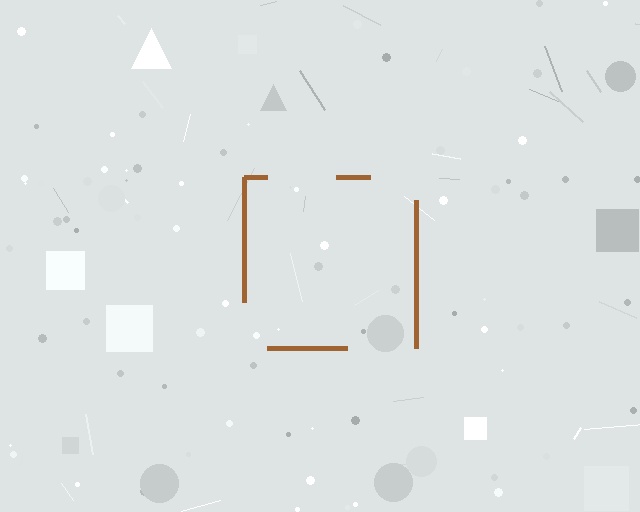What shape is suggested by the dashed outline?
The dashed outline suggests a square.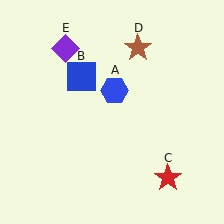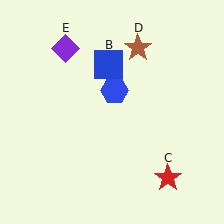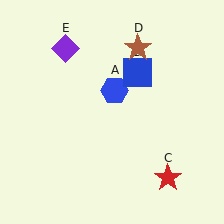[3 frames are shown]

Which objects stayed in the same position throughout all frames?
Blue hexagon (object A) and red star (object C) and brown star (object D) and purple diamond (object E) remained stationary.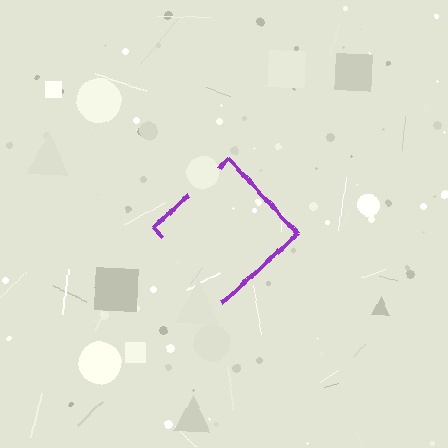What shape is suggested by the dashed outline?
The dashed outline suggests a diamond.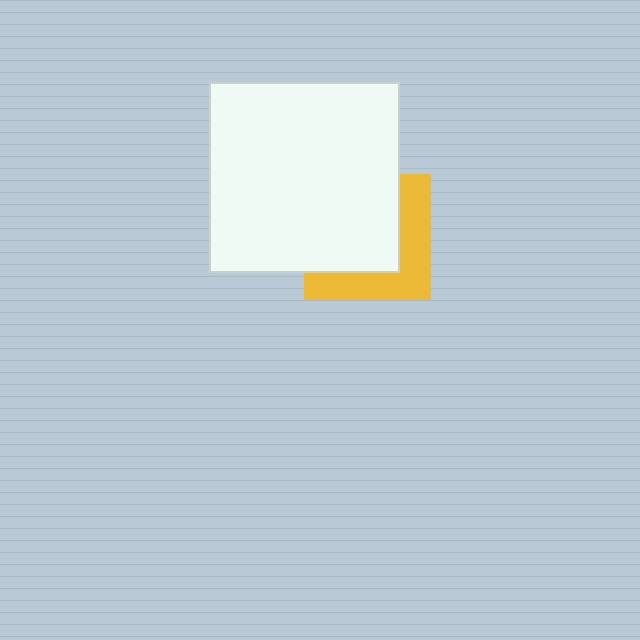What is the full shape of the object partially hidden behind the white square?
The partially hidden object is a yellow square.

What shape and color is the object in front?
The object in front is a white square.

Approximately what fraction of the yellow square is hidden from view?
Roughly 60% of the yellow square is hidden behind the white square.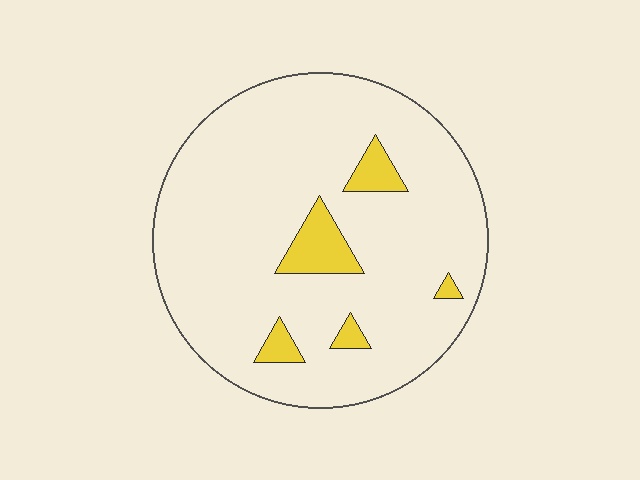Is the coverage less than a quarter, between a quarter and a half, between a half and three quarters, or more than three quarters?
Less than a quarter.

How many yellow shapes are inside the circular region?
5.